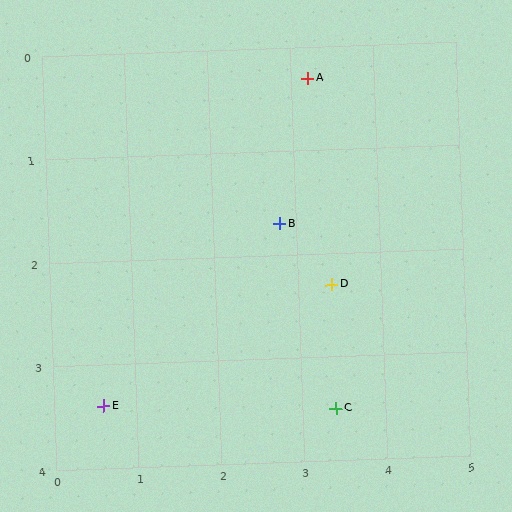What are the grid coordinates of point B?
Point B is at approximately (2.8, 1.7).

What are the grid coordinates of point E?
Point E is at approximately (0.6, 3.4).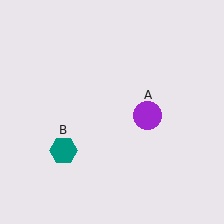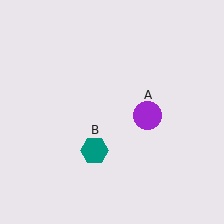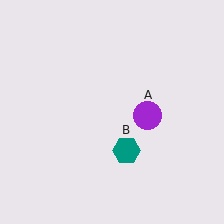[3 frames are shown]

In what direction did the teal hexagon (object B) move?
The teal hexagon (object B) moved right.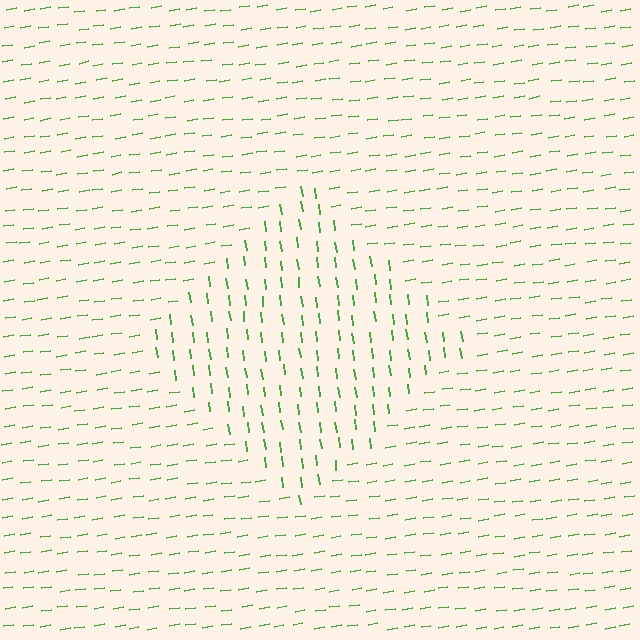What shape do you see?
I see a diamond.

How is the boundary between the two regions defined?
The boundary is defined purely by a change in line orientation (approximately 88 degrees difference). All lines are the same color and thickness.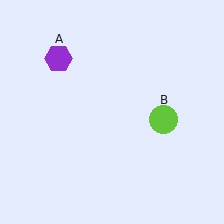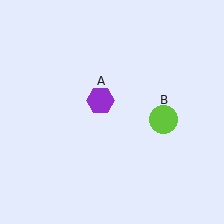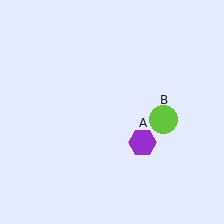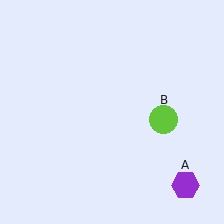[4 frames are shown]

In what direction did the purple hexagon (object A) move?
The purple hexagon (object A) moved down and to the right.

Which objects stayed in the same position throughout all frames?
Lime circle (object B) remained stationary.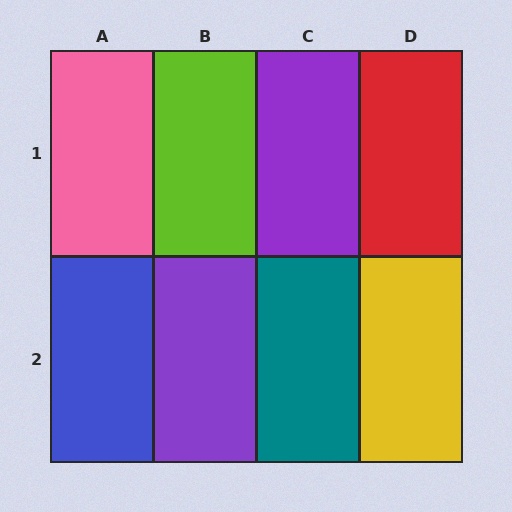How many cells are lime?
1 cell is lime.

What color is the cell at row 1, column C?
Purple.